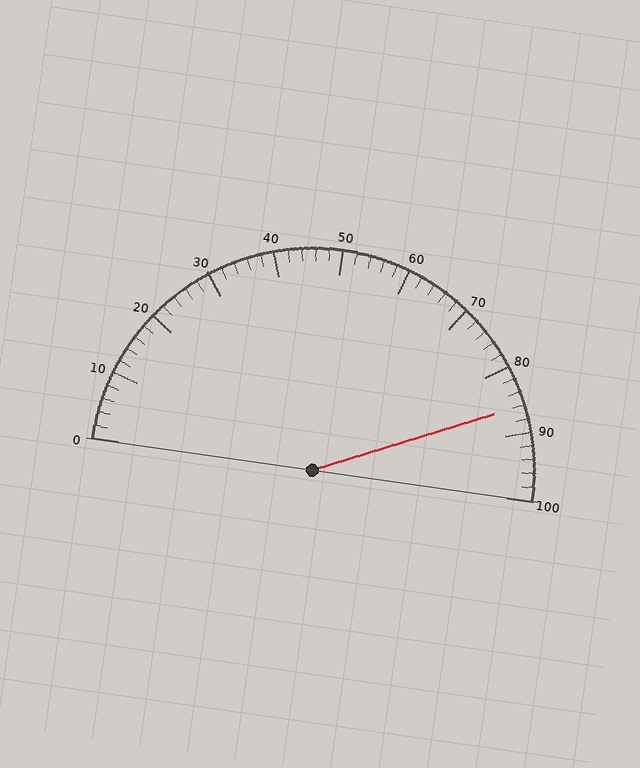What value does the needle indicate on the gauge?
The needle indicates approximately 86.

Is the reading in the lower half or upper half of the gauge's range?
The reading is in the upper half of the range (0 to 100).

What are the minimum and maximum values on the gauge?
The gauge ranges from 0 to 100.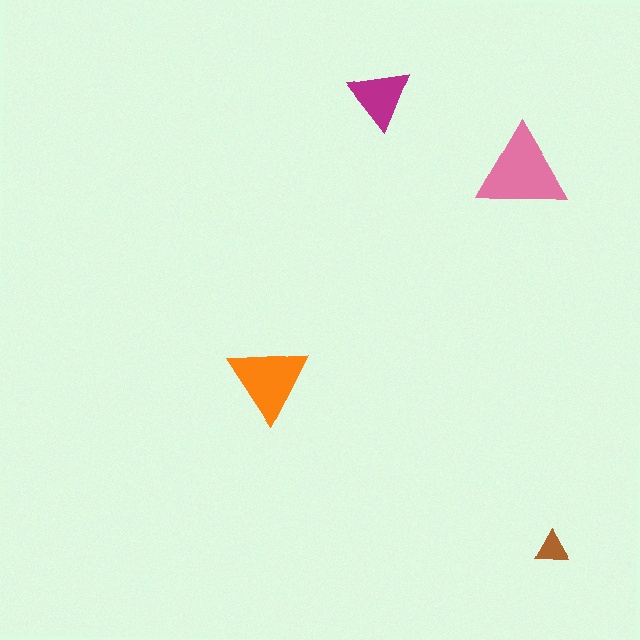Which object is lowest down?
The brown triangle is bottommost.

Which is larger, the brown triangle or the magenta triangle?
The magenta one.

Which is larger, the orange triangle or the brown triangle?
The orange one.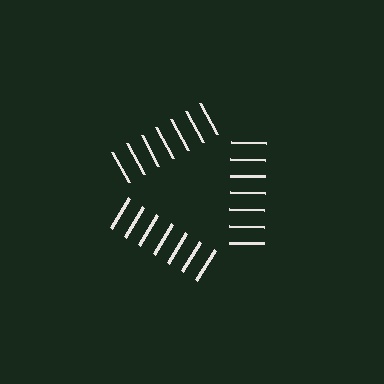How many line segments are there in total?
21 — 7 along each of the 3 edges.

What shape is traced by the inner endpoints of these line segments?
An illusory triangle — the line segments terminate on its edges but no continuous stroke is drawn.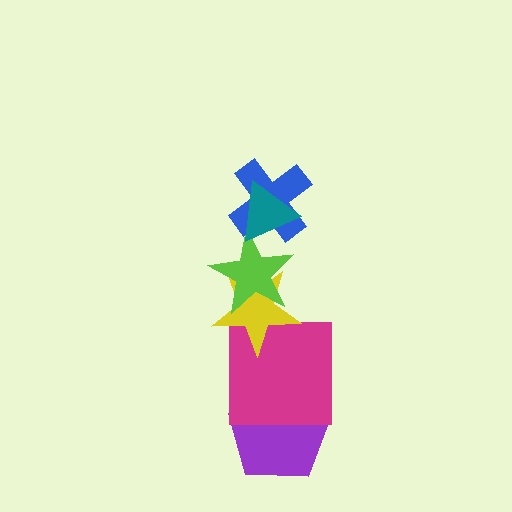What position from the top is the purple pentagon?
The purple pentagon is 6th from the top.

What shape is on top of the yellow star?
The lime star is on top of the yellow star.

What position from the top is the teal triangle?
The teal triangle is 1st from the top.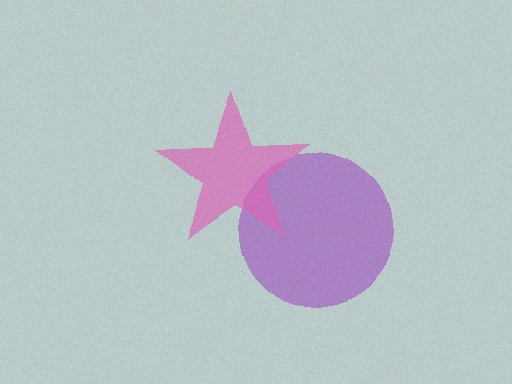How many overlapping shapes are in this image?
There are 2 overlapping shapes in the image.